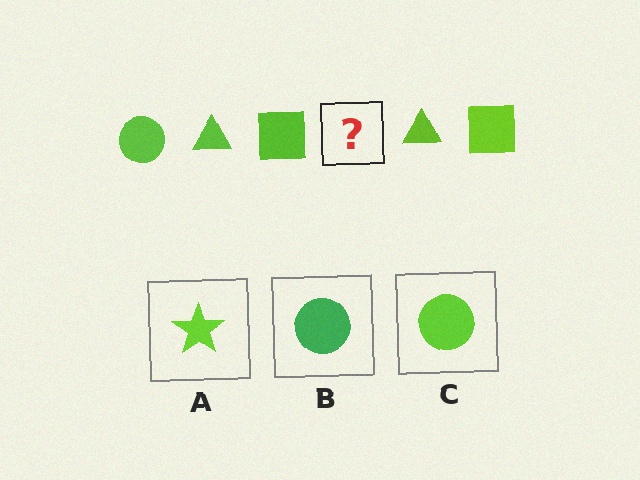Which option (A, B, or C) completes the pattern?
C.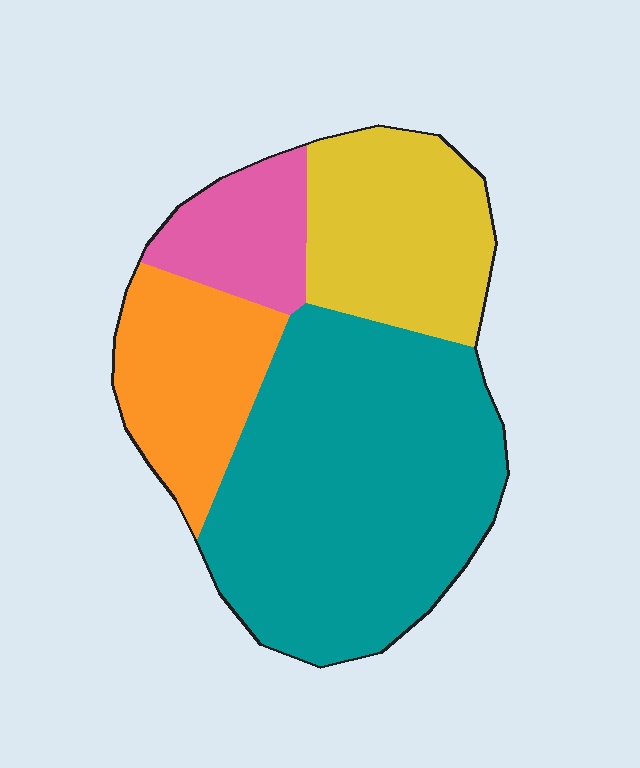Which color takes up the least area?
Pink, at roughly 10%.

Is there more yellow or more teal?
Teal.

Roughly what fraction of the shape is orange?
Orange covers 18% of the shape.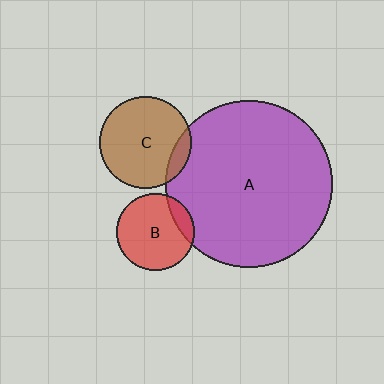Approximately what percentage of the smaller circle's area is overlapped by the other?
Approximately 15%.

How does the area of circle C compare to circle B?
Approximately 1.4 times.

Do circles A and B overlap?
Yes.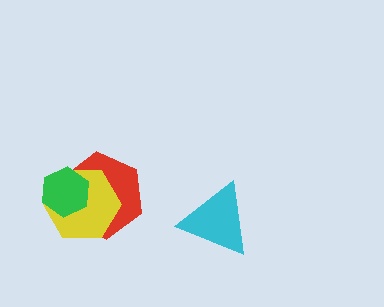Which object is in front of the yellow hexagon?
The green hexagon is in front of the yellow hexagon.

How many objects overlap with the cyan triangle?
0 objects overlap with the cyan triangle.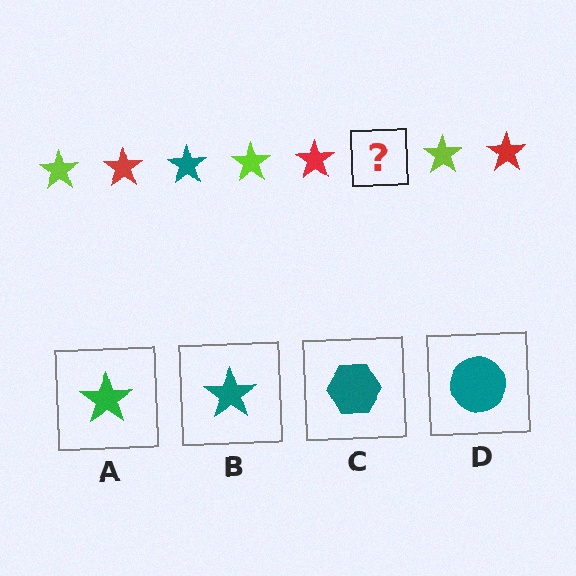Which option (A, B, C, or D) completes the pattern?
B.